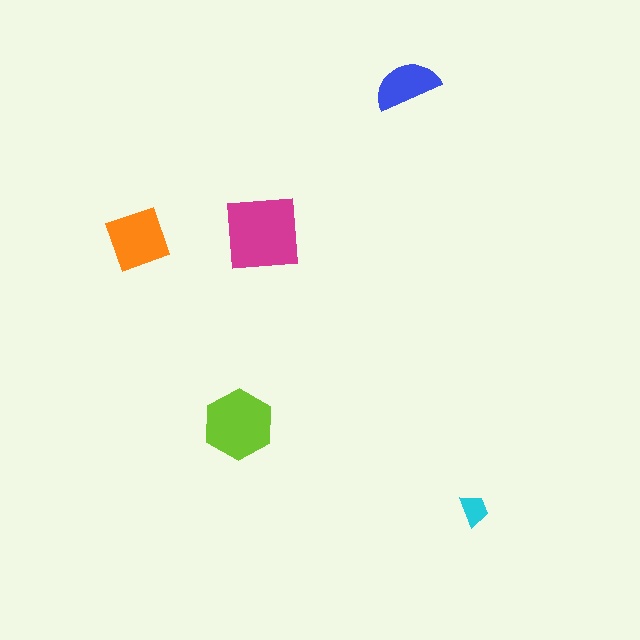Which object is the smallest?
The cyan trapezoid.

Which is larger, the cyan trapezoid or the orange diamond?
The orange diamond.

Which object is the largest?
The magenta square.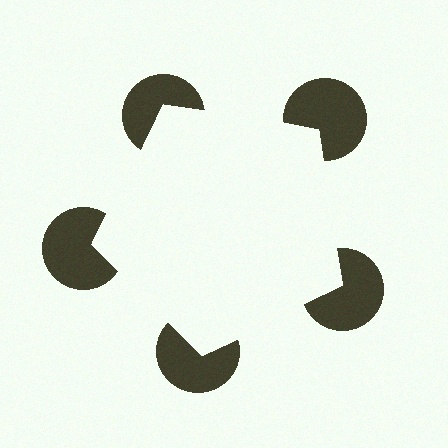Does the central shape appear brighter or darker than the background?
It typically appears slightly brighter than the background, even though no actual brightness change is drawn.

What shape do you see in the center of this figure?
An illusory pentagon — its edges are inferred from the aligned wedge cuts in the pac-man discs, not physically drawn.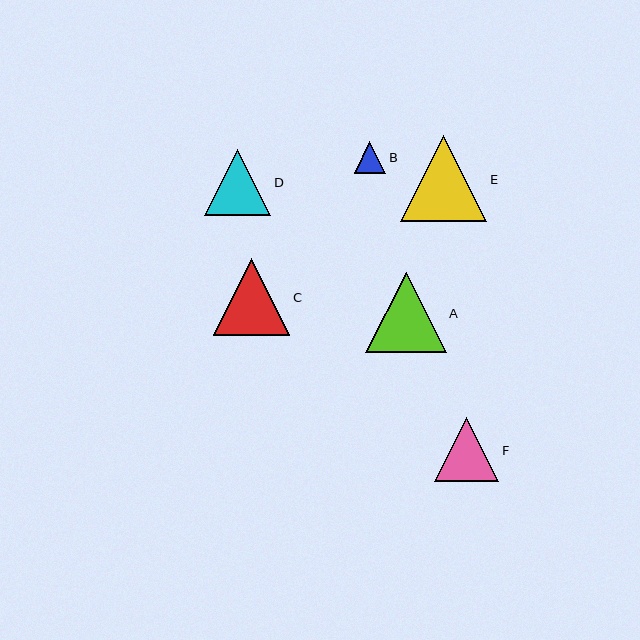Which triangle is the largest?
Triangle E is the largest with a size of approximately 86 pixels.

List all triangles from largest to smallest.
From largest to smallest: E, A, C, D, F, B.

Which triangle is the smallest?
Triangle B is the smallest with a size of approximately 32 pixels.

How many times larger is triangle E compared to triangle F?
Triangle E is approximately 1.4 times the size of triangle F.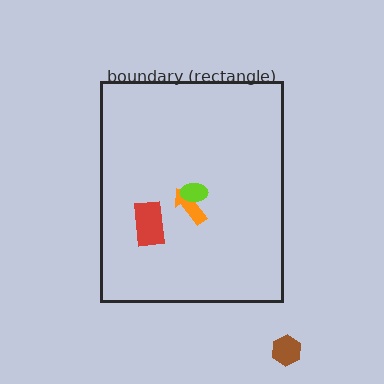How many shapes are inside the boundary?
3 inside, 1 outside.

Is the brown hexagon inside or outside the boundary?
Outside.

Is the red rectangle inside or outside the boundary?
Inside.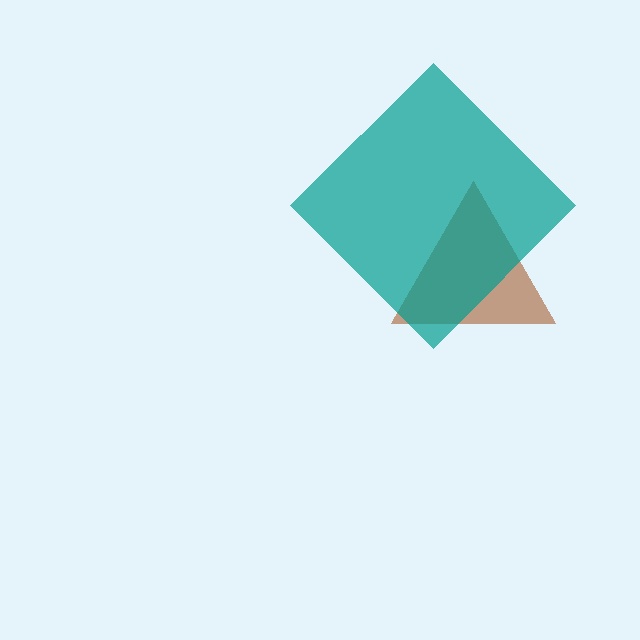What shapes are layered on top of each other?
The layered shapes are: a brown triangle, a teal diamond.